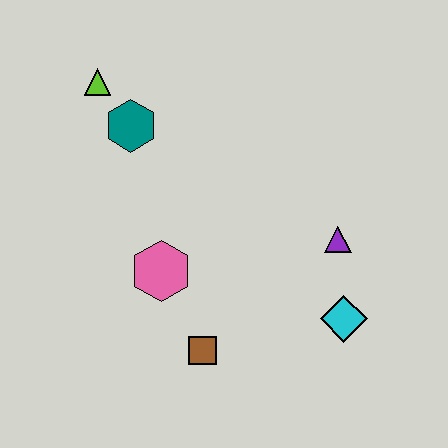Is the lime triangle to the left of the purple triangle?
Yes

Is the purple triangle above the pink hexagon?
Yes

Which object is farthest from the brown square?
The lime triangle is farthest from the brown square.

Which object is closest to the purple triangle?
The cyan diamond is closest to the purple triangle.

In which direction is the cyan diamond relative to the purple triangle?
The cyan diamond is below the purple triangle.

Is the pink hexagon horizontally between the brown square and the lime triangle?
Yes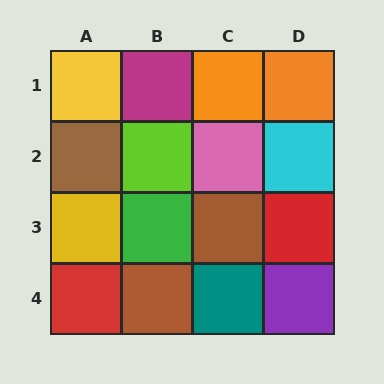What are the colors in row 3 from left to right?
Yellow, green, brown, red.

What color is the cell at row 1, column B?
Magenta.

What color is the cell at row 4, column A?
Red.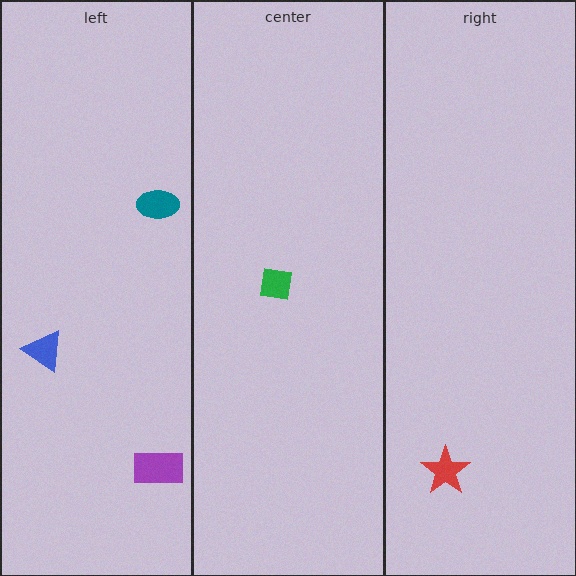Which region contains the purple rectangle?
The left region.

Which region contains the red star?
The right region.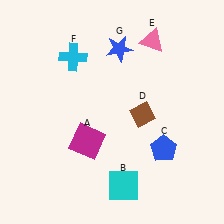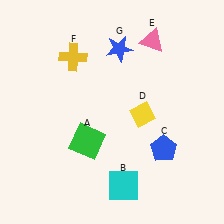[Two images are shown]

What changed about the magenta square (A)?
In Image 1, A is magenta. In Image 2, it changed to green.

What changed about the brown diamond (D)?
In Image 1, D is brown. In Image 2, it changed to yellow.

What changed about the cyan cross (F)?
In Image 1, F is cyan. In Image 2, it changed to yellow.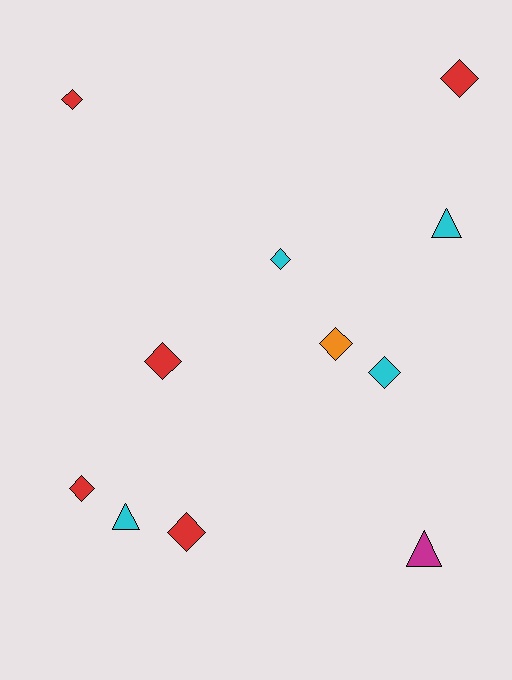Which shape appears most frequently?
Diamond, with 8 objects.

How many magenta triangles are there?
There is 1 magenta triangle.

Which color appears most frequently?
Red, with 5 objects.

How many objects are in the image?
There are 11 objects.